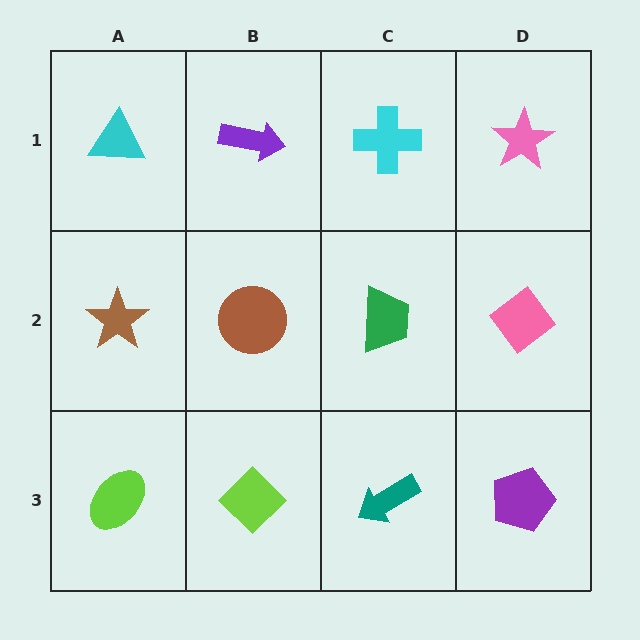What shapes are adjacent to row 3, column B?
A brown circle (row 2, column B), a lime ellipse (row 3, column A), a teal arrow (row 3, column C).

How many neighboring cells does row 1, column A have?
2.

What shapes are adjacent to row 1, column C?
A green trapezoid (row 2, column C), a purple arrow (row 1, column B), a pink star (row 1, column D).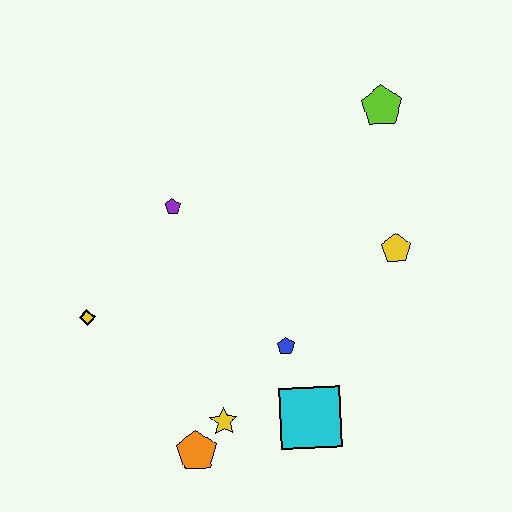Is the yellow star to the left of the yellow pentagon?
Yes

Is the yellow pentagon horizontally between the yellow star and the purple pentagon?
No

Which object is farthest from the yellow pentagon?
The yellow diamond is farthest from the yellow pentagon.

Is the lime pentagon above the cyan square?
Yes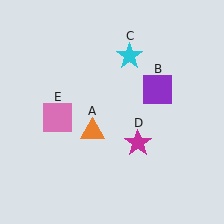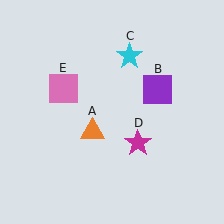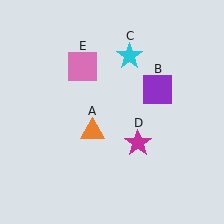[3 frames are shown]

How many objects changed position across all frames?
1 object changed position: pink square (object E).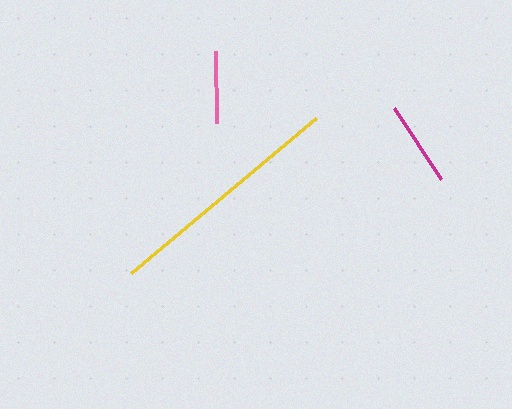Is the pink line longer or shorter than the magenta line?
The magenta line is longer than the pink line.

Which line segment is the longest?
The yellow line is the longest at approximately 242 pixels.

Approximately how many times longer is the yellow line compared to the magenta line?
The yellow line is approximately 2.8 times the length of the magenta line.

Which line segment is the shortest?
The pink line is the shortest at approximately 72 pixels.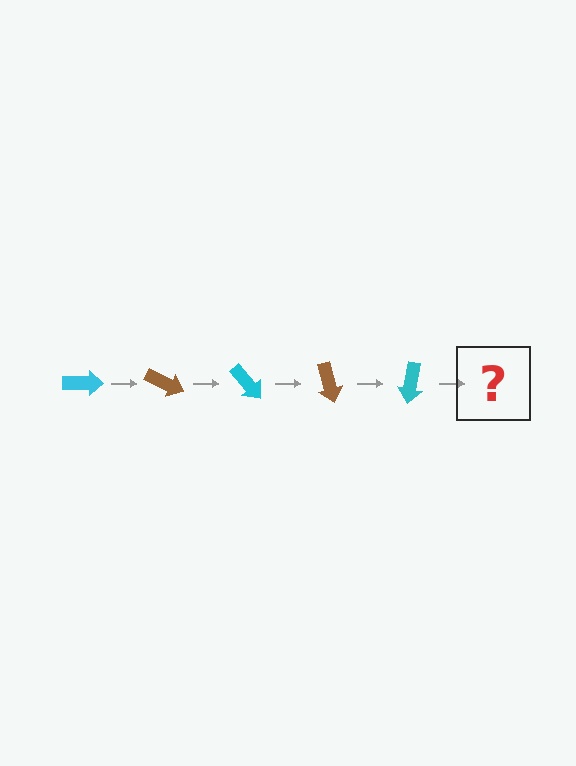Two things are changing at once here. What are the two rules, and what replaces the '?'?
The two rules are that it rotates 25 degrees each step and the color cycles through cyan and brown. The '?' should be a brown arrow, rotated 125 degrees from the start.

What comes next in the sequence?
The next element should be a brown arrow, rotated 125 degrees from the start.